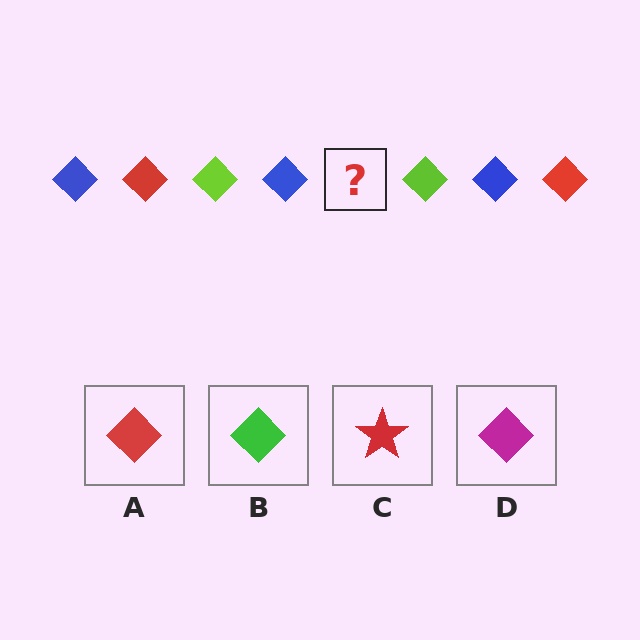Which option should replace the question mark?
Option A.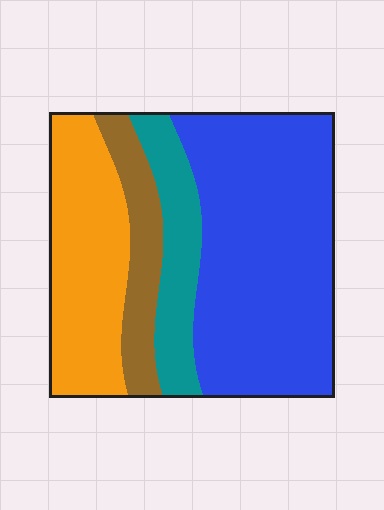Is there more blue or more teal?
Blue.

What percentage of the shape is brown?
Brown covers 12% of the shape.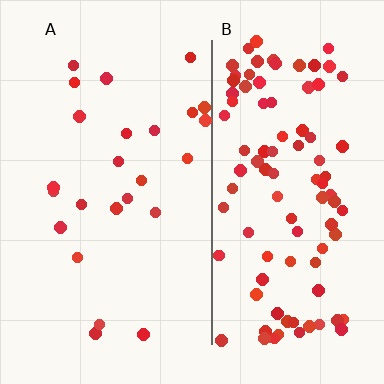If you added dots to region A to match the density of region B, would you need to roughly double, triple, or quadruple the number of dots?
Approximately quadruple.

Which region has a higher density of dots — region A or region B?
B (the right).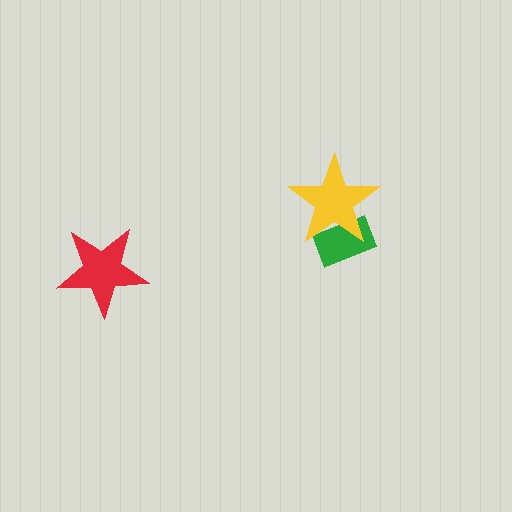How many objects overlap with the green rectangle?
1 object overlaps with the green rectangle.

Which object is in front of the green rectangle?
The yellow star is in front of the green rectangle.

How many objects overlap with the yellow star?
1 object overlaps with the yellow star.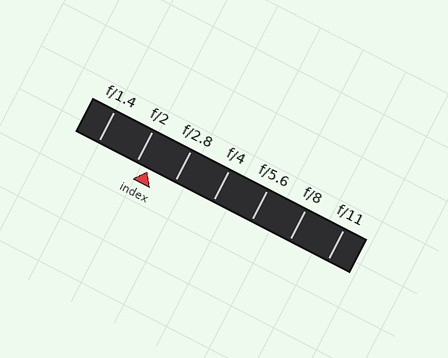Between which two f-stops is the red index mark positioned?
The index mark is between f/2 and f/2.8.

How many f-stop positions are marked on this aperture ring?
There are 7 f-stop positions marked.